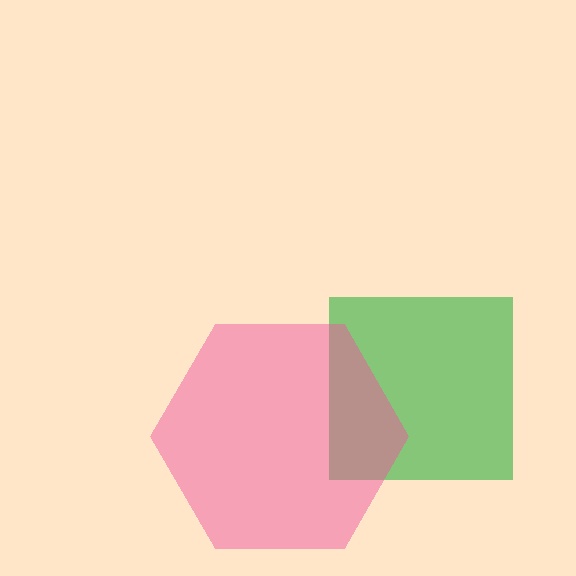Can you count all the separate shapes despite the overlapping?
Yes, there are 2 separate shapes.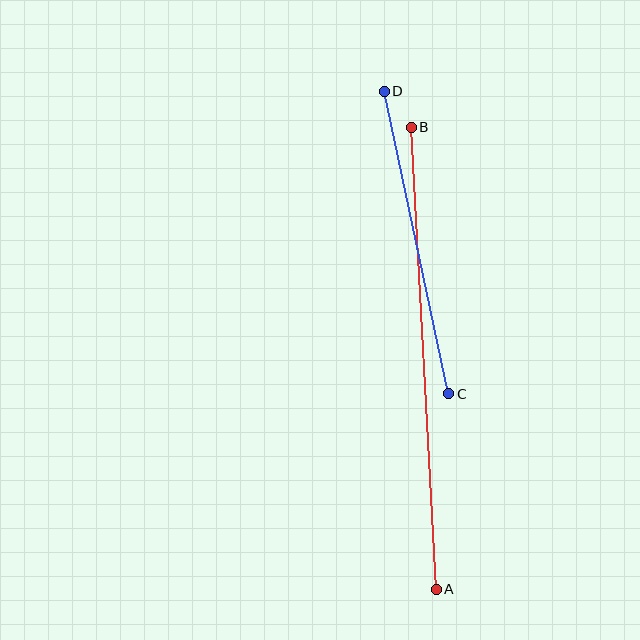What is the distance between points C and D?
The distance is approximately 309 pixels.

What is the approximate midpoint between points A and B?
The midpoint is at approximately (424, 358) pixels.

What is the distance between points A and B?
The distance is approximately 463 pixels.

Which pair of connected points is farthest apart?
Points A and B are farthest apart.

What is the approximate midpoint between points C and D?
The midpoint is at approximately (417, 243) pixels.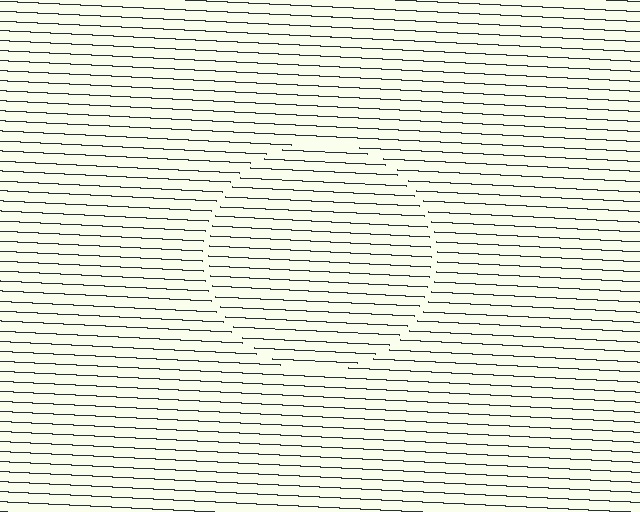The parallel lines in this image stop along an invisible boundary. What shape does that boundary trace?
An illusory circle. The interior of the shape contains the same grating, shifted by half a period — the contour is defined by the phase discontinuity where line-ends from the inner and outer gratings abut.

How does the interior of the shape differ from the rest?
The interior of the shape contains the same grating, shifted by half a period — the contour is defined by the phase discontinuity where line-ends from the inner and outer gratings abut.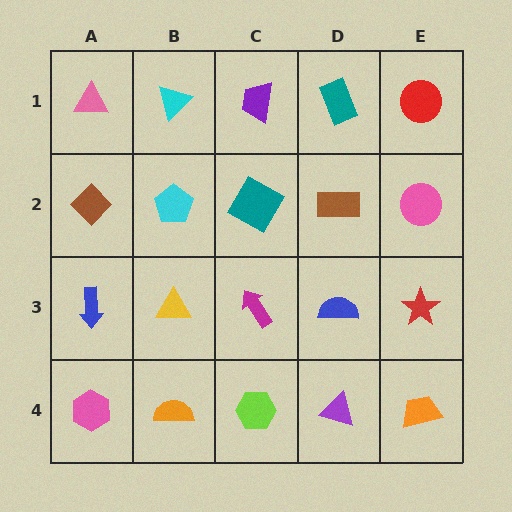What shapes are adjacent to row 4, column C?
A magenta arrow (row 3, column C), an orange semicircle (row 4, column B), a purple triangle (row 4, column D).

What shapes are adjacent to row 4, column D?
A blue semicircle (row 3, column D), a lime hexagon (row 4, column C), an orange trapezoid (row 4, column E).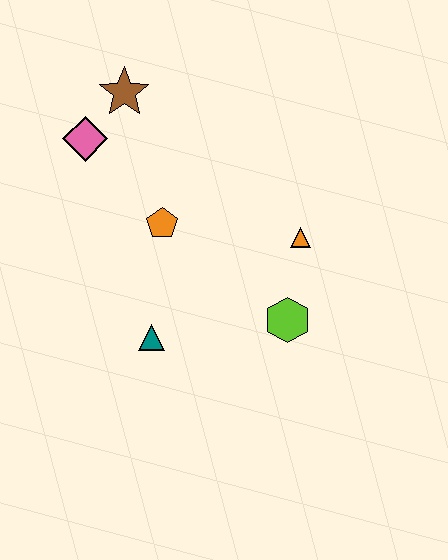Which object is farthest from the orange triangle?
The pink diamond is farthest from the orange triangle.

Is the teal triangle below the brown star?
Yes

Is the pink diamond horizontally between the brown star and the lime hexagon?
No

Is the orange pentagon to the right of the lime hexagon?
No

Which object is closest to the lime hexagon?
The orange triangle is closest to the lime hexagon.